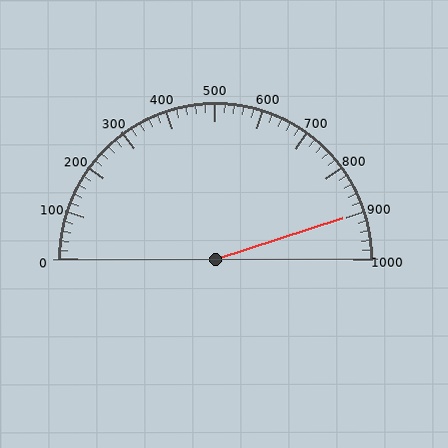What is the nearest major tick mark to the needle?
The nearest major tick mark is 900.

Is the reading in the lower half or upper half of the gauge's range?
The reading is in the upper half of the range (0 to 1000).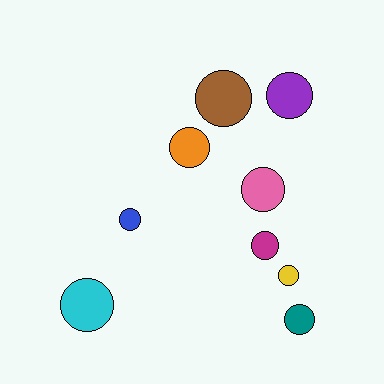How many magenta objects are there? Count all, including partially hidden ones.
There is 1 magenta object.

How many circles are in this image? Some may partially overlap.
There are 9 circles.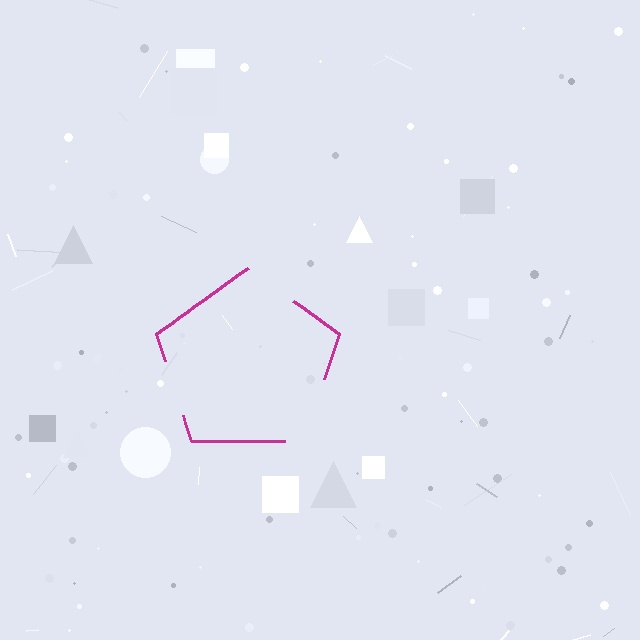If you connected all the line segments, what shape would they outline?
They would outline a pentagon.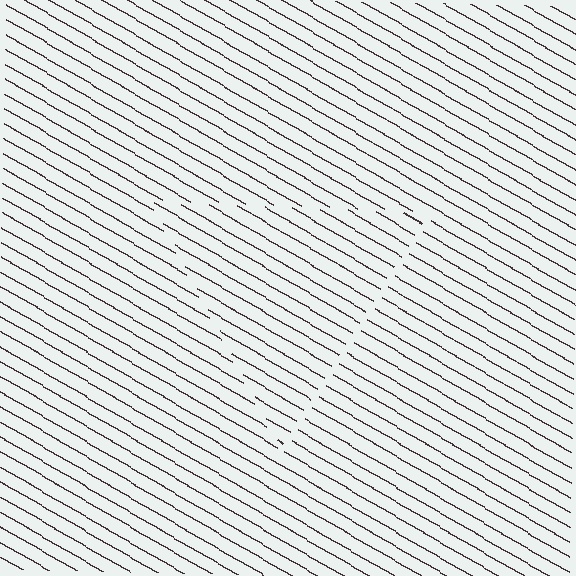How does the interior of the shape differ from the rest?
The interior of the shape contains the same grating, shifted by half a period — the contour is defined by the phase discontinuity where line-ends from the inner and outer gratings abut.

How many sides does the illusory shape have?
3 sides — the line-ends trace a triangle.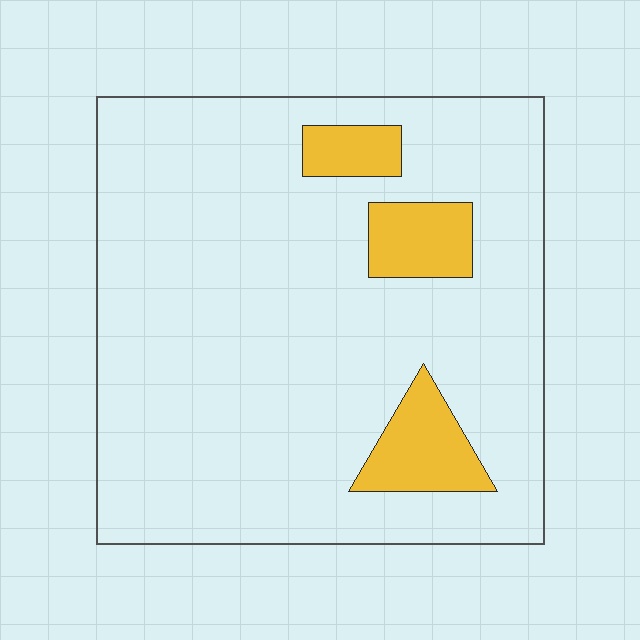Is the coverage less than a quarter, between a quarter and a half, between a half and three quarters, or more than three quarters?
Less than a quarter.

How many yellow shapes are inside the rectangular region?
3.